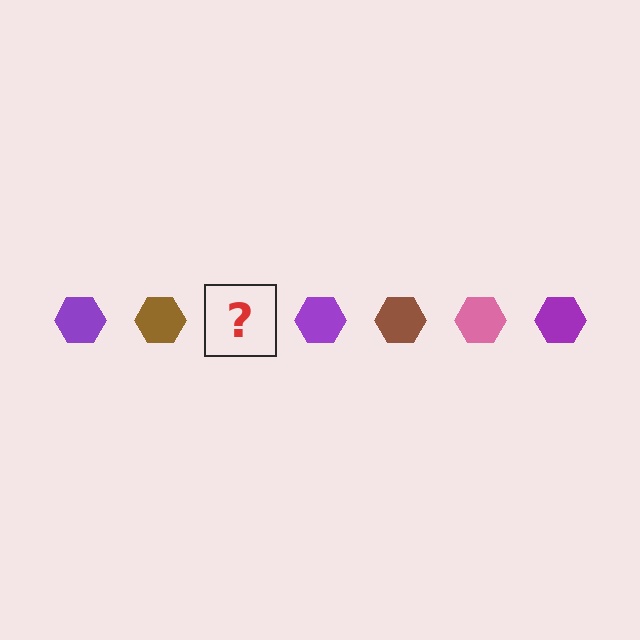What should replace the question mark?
The question mark should be replaced with a pink hexagon.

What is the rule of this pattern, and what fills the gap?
The rule is that the pattern cycles through purple, brown, pink hexagons. The gap should be filled with a pink hexagon.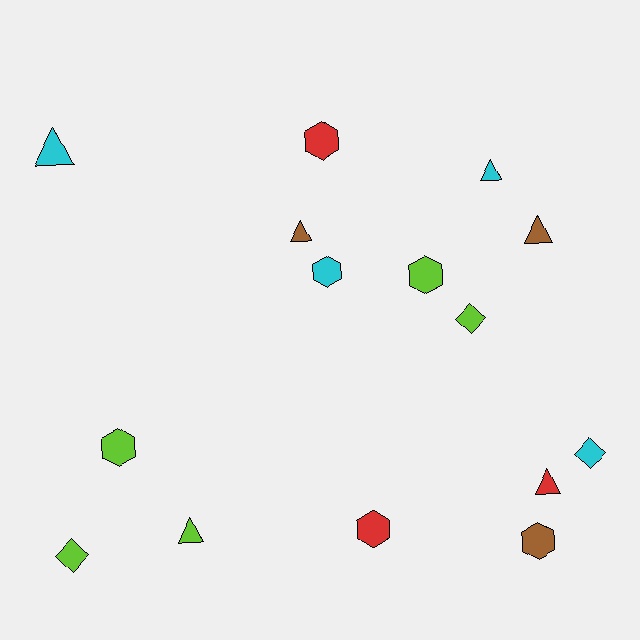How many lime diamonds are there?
There are 2 lime diamonds.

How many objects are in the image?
There are 15 objects.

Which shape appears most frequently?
Triangle, with 6 objects.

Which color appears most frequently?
Lime, with 5 objects.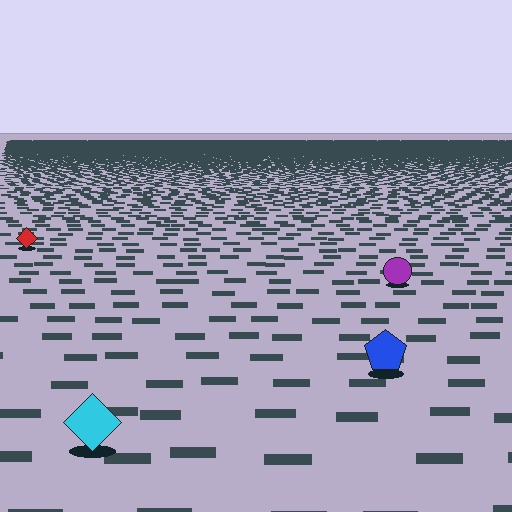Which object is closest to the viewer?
The cyan diamond is closest. The texture marks near it are larger and more spread out.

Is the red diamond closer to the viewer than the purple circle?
No. The purple circle is closer — you can tell from the texture gradient: the ground texture is coarser near it.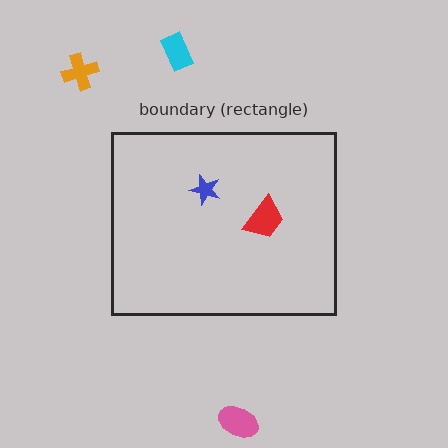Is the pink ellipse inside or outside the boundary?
Outside.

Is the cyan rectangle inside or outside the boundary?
Outside.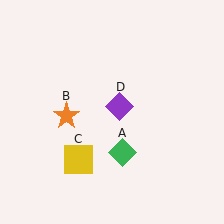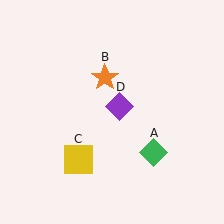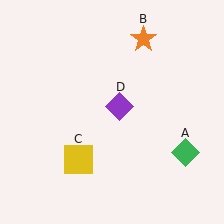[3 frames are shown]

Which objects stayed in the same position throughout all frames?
Yellow square (object C) and purple diamond (object D) remained stationary.